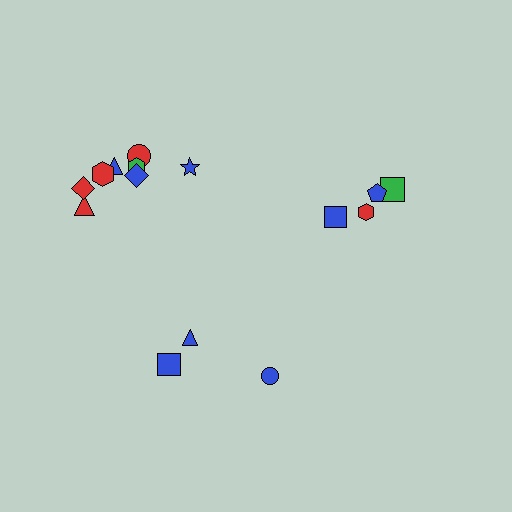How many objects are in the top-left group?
There are 8 objects.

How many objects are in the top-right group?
There are 4 objects.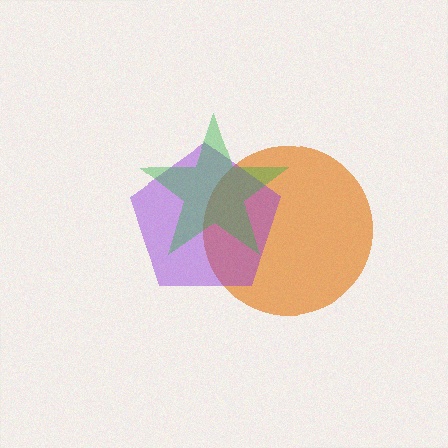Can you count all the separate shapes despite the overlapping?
Yes, there are 3 separate shapes.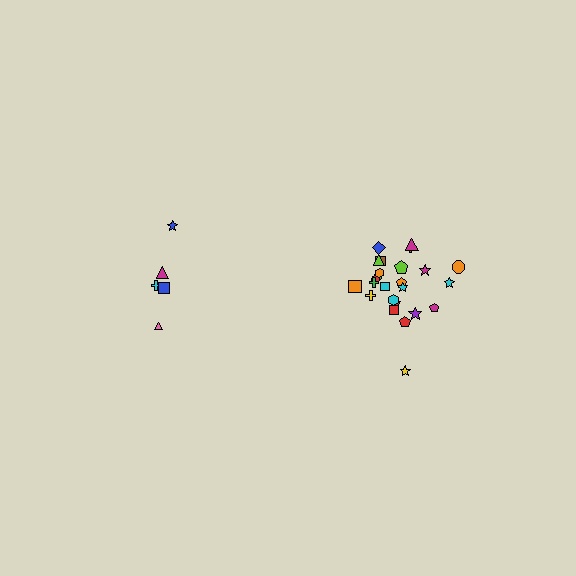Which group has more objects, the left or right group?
The right group.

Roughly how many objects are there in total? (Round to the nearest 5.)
Roughly 30 objects in total.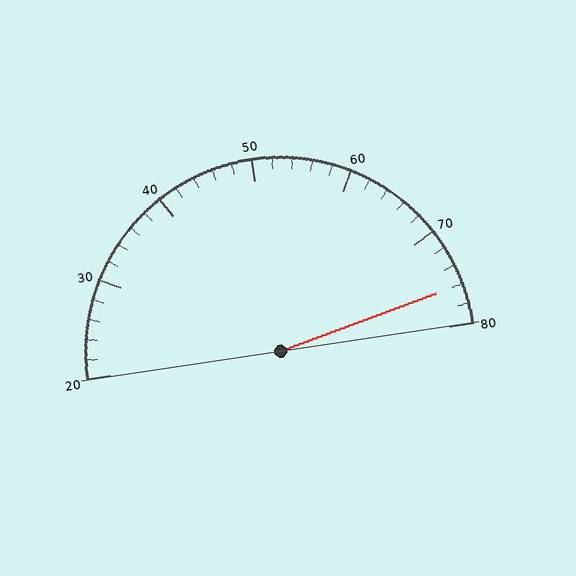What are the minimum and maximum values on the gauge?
The gauge ranges from 20 to 80.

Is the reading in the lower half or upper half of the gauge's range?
The reading is in the upper half of the range (20 to 80).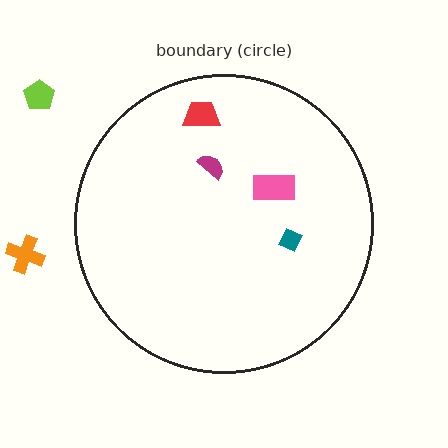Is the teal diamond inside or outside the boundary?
Inside.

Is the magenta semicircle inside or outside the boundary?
Inside.